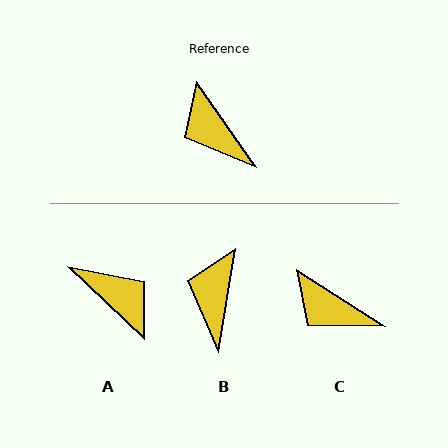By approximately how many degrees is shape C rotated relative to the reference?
Approximately 22 degrees counter-clockwise.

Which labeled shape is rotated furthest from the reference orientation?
A, about 168 degrees away.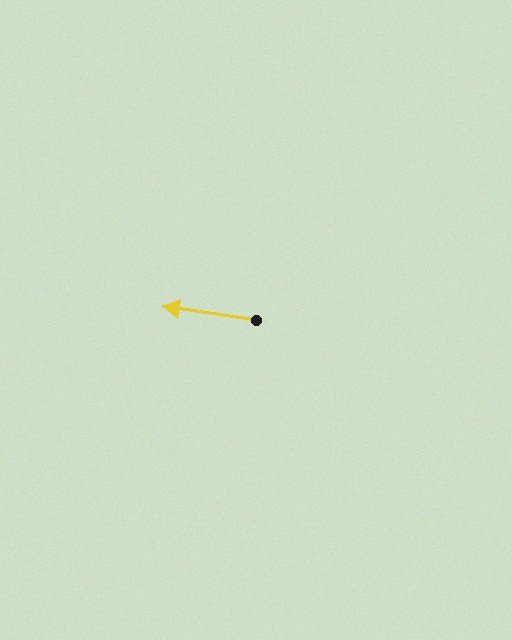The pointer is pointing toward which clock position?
Roughly 9 o'clock.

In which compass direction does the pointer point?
West.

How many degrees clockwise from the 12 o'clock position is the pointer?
Approximately 278 degrees.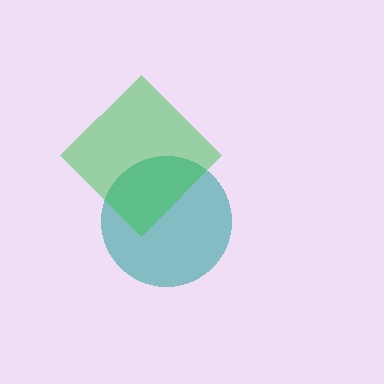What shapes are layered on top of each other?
The layered shapes are: a teal circle, a green diamond.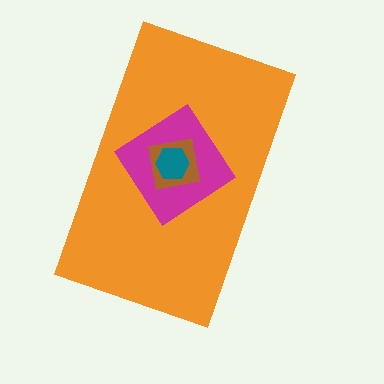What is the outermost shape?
The orange rectangle.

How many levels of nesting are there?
4.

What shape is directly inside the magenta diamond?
The brown square.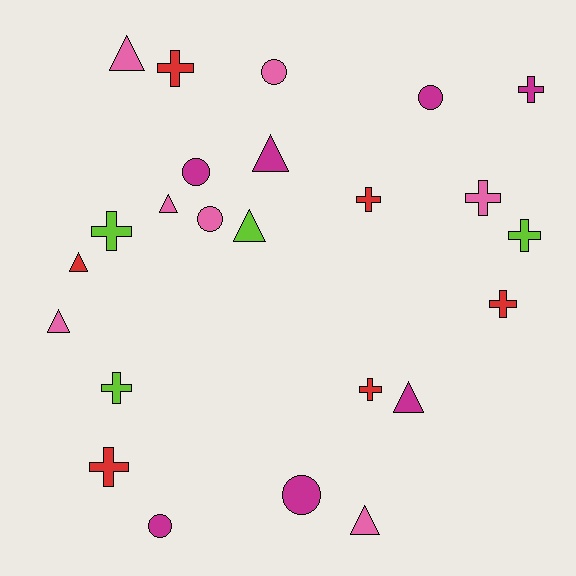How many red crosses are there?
There are 5 red crosses.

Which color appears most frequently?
Magenta, with 7 objects.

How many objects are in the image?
There are 24 objects.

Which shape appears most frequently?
Cross, with 10 objects.